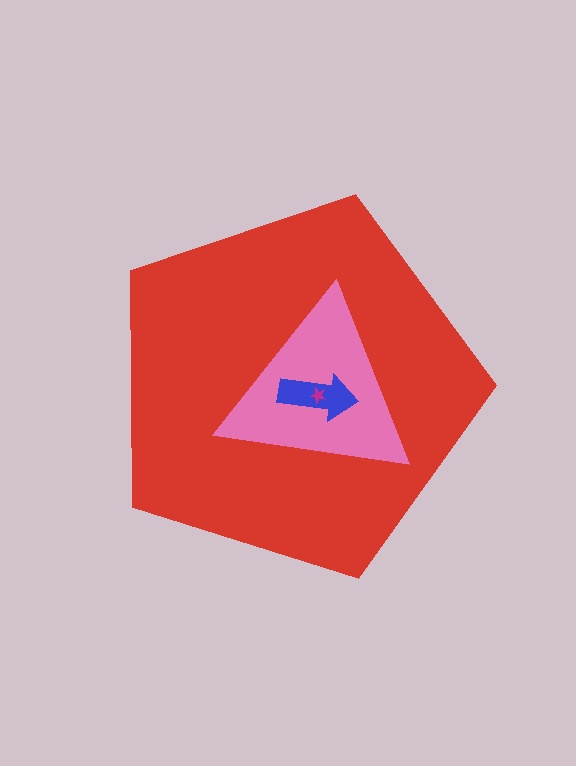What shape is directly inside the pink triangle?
The blue arrow.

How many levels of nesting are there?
4.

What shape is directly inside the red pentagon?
The pink triangle.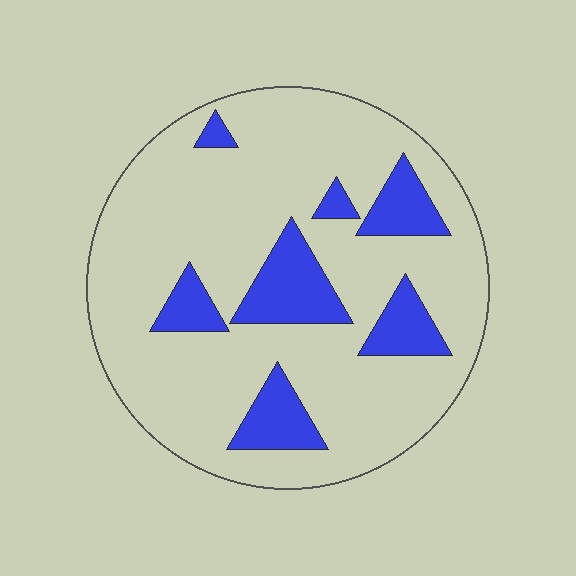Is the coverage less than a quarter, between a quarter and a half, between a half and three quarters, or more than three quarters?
Less than a quarter.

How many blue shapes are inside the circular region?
7.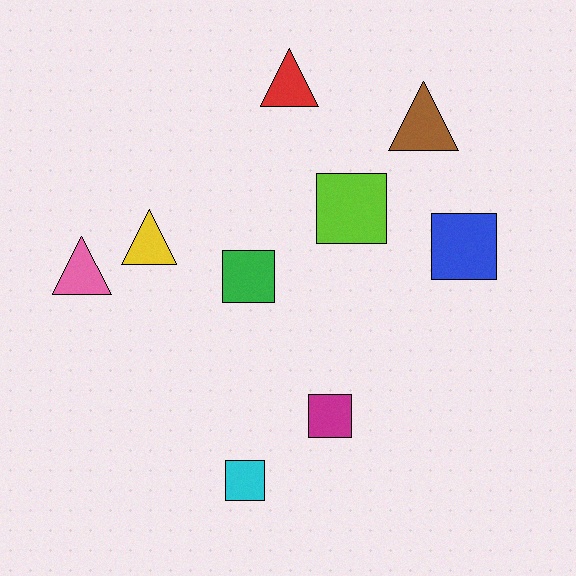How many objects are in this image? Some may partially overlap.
There are 9 objects.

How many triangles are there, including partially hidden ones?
There are 4 triangles.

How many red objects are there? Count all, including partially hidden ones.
There is 1 red object.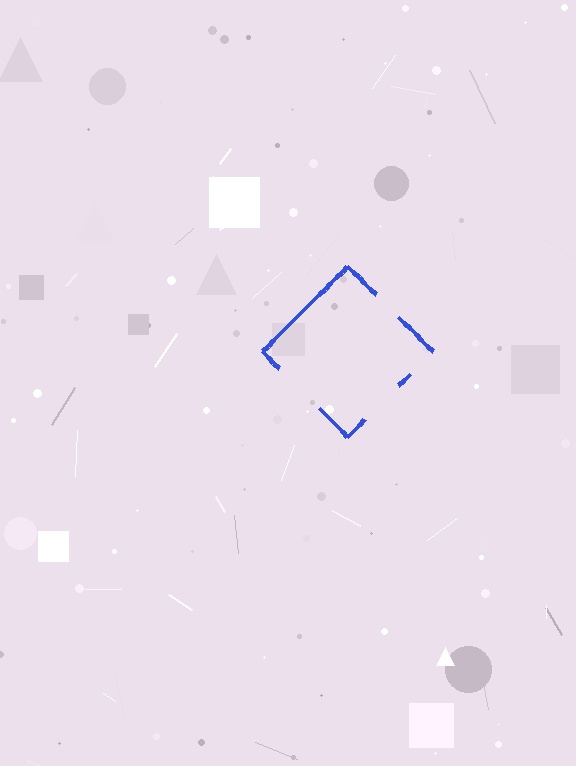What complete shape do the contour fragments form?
The contour fragments form a diamond.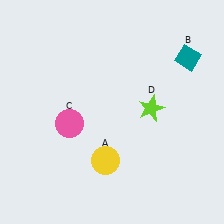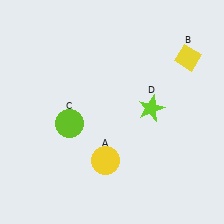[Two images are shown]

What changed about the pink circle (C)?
In Image 1, C is pink. In Image 2, it changed to lime.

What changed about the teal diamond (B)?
In Image 1, B is teal. In Image 2, it changed to yellow.